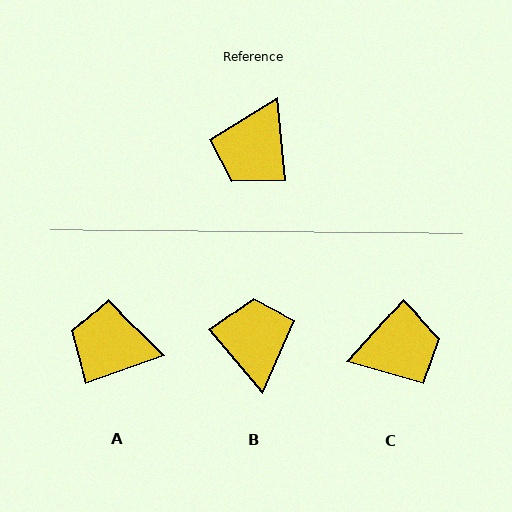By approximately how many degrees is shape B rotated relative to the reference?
Approximately 145 degrees clockwise.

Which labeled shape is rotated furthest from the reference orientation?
B, about 145 degrees away.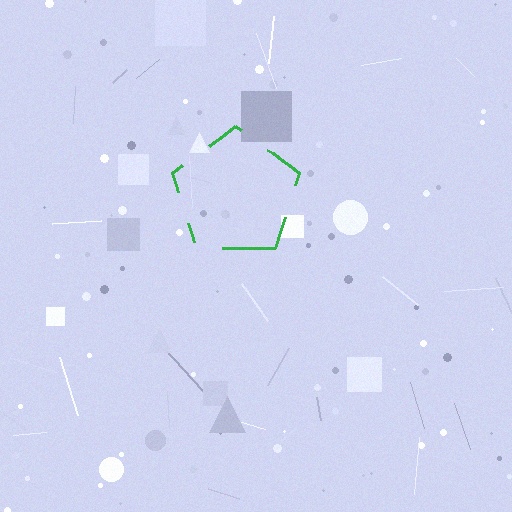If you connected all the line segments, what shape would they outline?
They would outline a pentagon.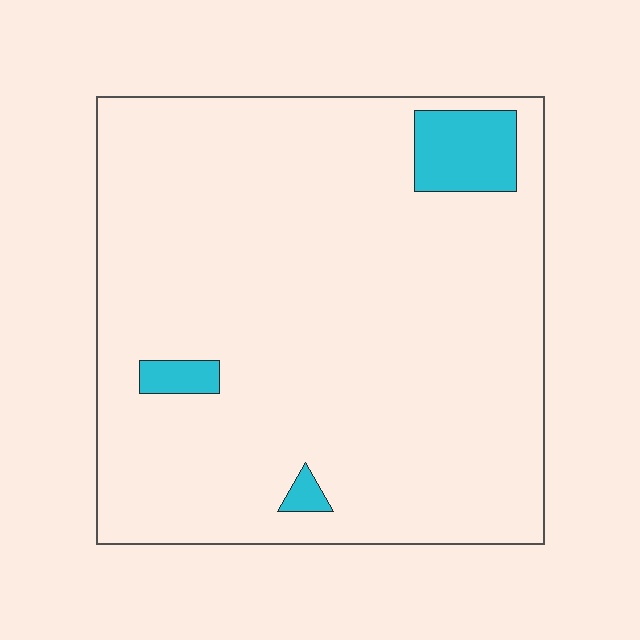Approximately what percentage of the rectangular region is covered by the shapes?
Approximately 5%.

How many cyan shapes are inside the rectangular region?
3.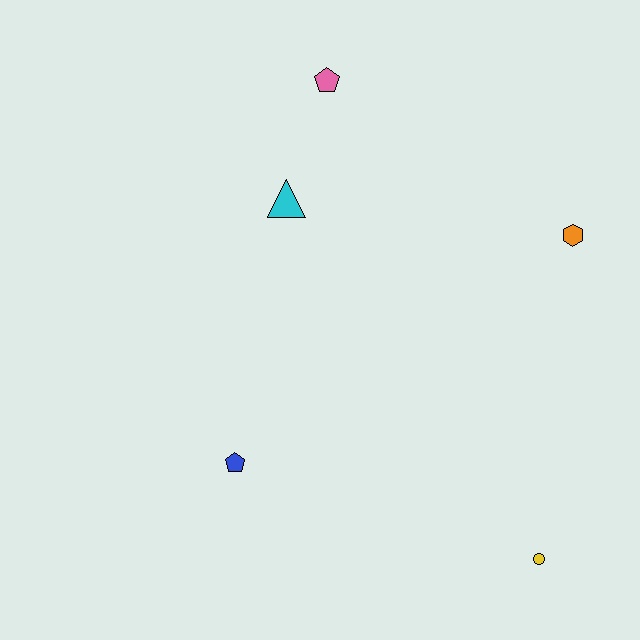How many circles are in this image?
There is 1 circle.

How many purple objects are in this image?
There are no purple objects.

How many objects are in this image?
There are 5 objects.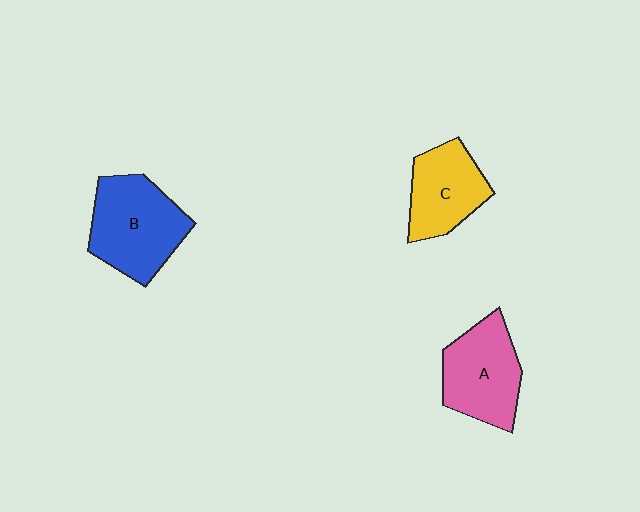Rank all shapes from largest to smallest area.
From largest to smallest: B (blue), A (pink), C (yellow).